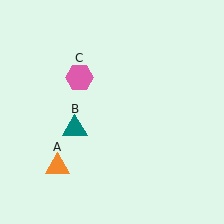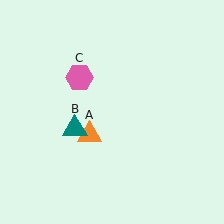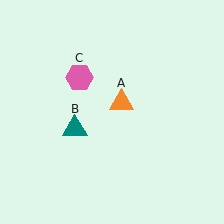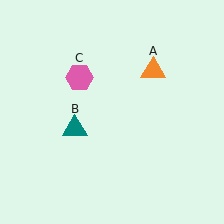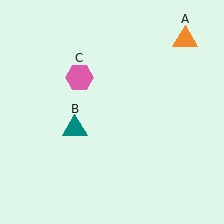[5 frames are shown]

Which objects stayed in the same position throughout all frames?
Teal triangle (object B) and pink hexagon (object C) remained stationary.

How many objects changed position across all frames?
1 object changed position: orange triangle (object A).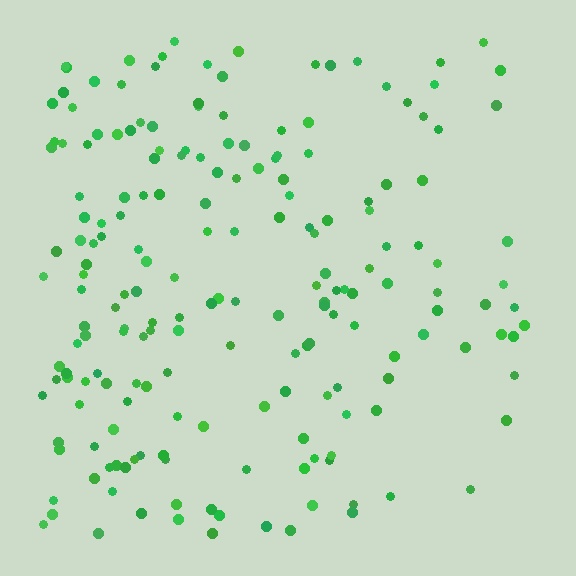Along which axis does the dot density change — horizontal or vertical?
Horizontal.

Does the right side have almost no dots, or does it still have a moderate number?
Still a moderate number, just noticeably fewer than the left.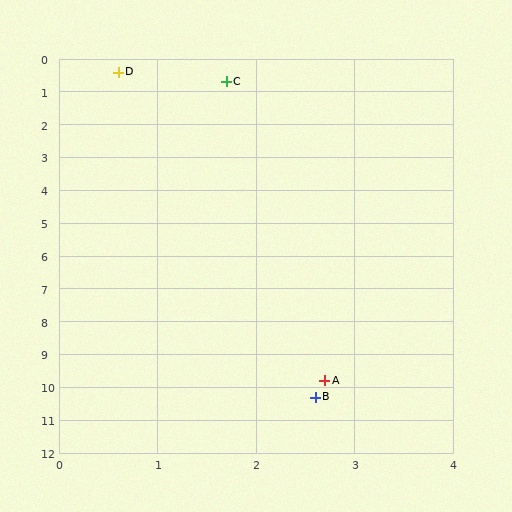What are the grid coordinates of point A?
Point A is at approximately (2.7, 9.8).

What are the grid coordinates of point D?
Point D is at approximately (0.6, 0.4).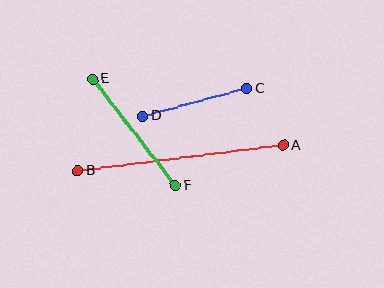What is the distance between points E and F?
The distance is approximately 135 pixels.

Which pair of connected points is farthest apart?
Points A and B are farthest apart.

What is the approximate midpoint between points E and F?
The midpoint is at approximately (134, 132) pixels.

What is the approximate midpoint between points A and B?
The midpoint is at approximately (181, 158) pixels.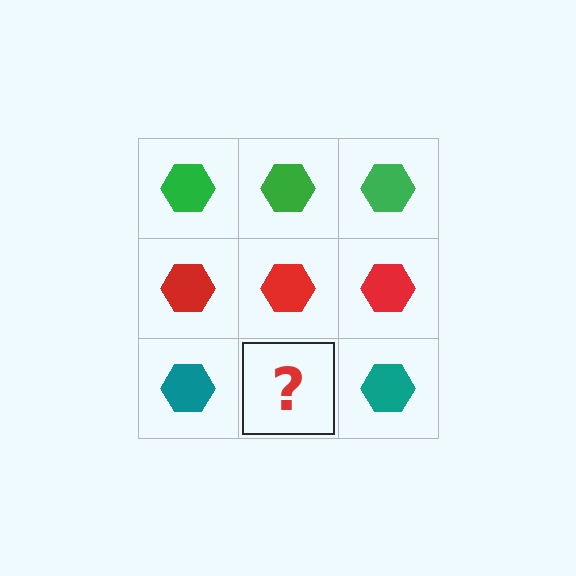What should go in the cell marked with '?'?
The missing cell should contain a teal hexagon.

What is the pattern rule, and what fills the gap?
The rule is that each row has a consistent color. The gap should be filled with a teal hexagon.